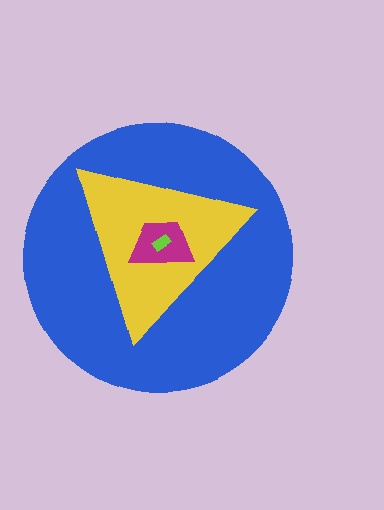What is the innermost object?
The lime rectangle.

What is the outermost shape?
The blue circle.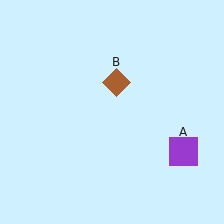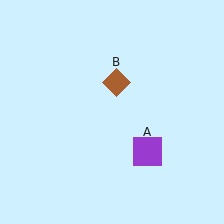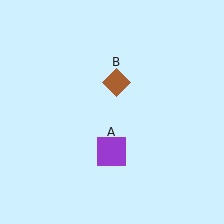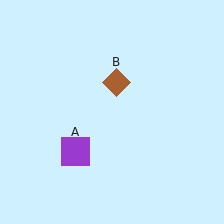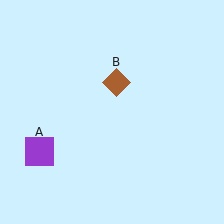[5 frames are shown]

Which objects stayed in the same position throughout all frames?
Brown diamond (object B) remained stationary.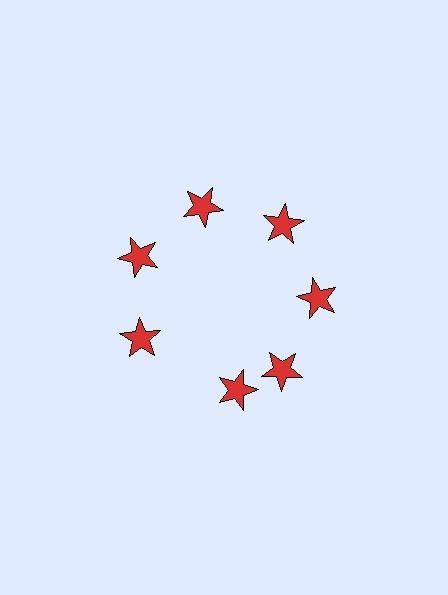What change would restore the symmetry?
The symmetry would be restored by rotating it back into even spacing with its neighbors so that all 7 stars sit at equal angles and equal distance from the center.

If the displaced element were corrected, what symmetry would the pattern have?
It would have 7-fold rotational symmetry — the pattern would map onto itself every 51 degrees.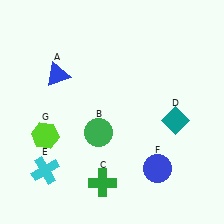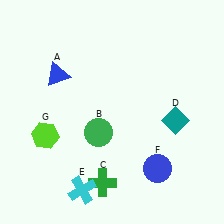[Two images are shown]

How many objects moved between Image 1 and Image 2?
1 object moved between the two images.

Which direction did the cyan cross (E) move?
The cyan cross (E) moved right.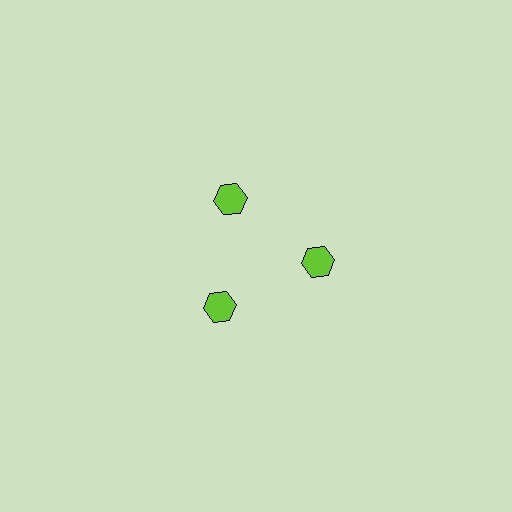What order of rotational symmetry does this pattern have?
This pattern has 3-fold rotational symmetry.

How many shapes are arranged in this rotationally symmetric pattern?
There are 3 shapes, arranged in 3 groups of 1.